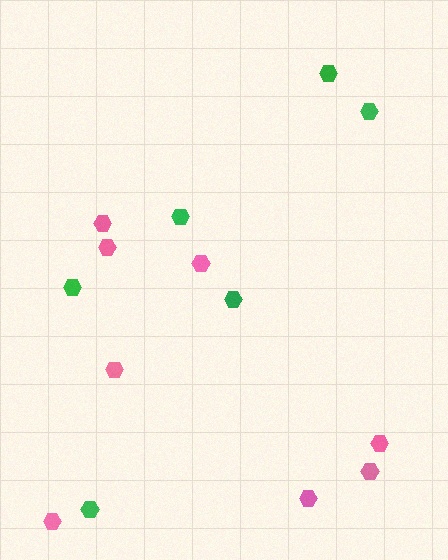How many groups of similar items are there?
There are 2 groups: one group of green hexagons (6) and one group of pink hexagons (8).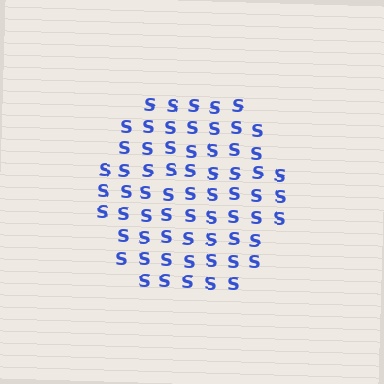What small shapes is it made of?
It is made of small letter S's.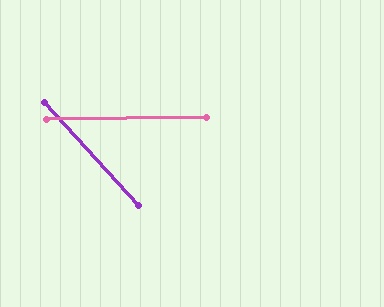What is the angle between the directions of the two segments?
Approximately 48 degrees.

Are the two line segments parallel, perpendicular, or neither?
Neither parallel nor perpendicular — they differ by about 48°.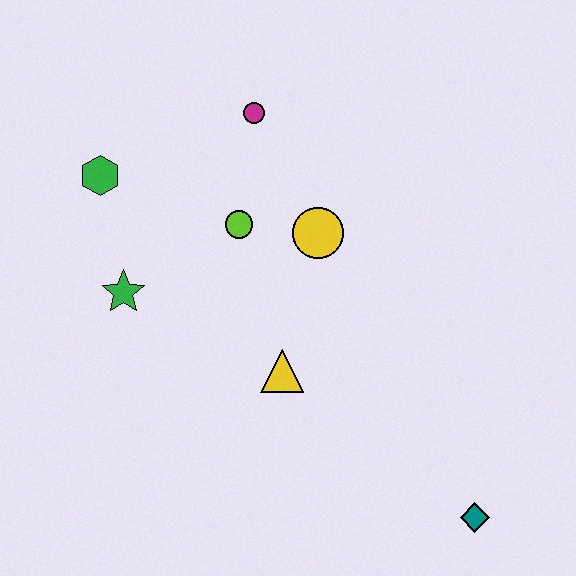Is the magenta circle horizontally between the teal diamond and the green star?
Yes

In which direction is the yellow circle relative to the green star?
The yellow circle is to the right of the green star.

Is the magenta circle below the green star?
No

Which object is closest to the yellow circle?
The lime circle is closest to the yellow circle.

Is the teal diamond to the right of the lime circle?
Yes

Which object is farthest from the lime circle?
The teal diamond is farthest from the lime circle.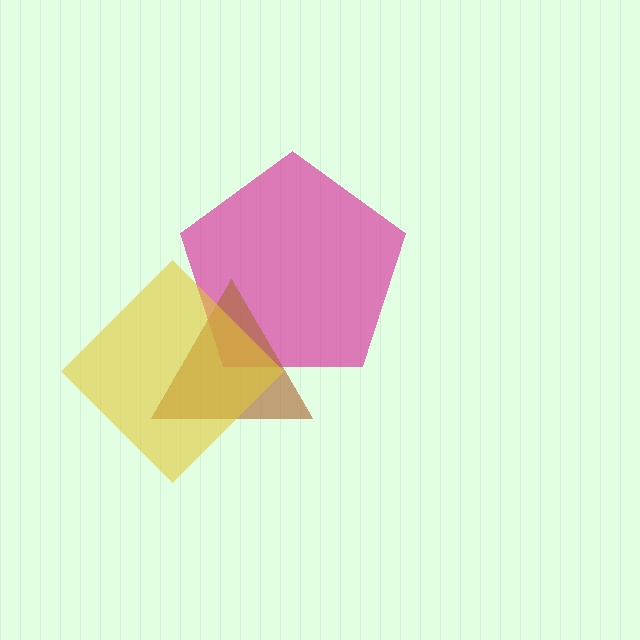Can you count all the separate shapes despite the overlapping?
Yes, there are 3 separate shapes.